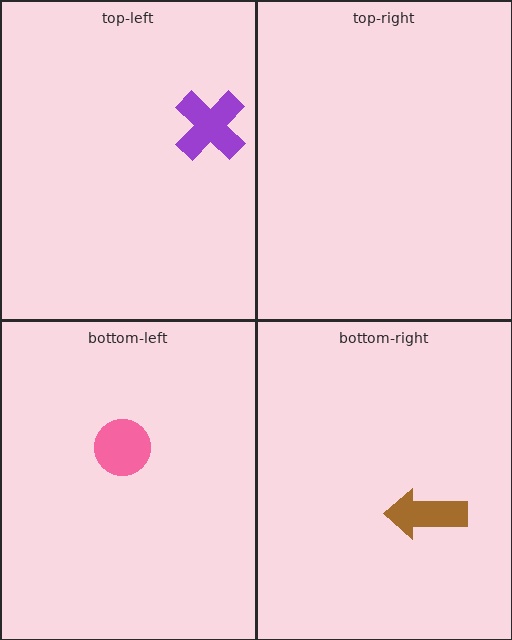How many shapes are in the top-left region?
1.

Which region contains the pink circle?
The bottom-left region.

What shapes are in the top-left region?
The purple cross.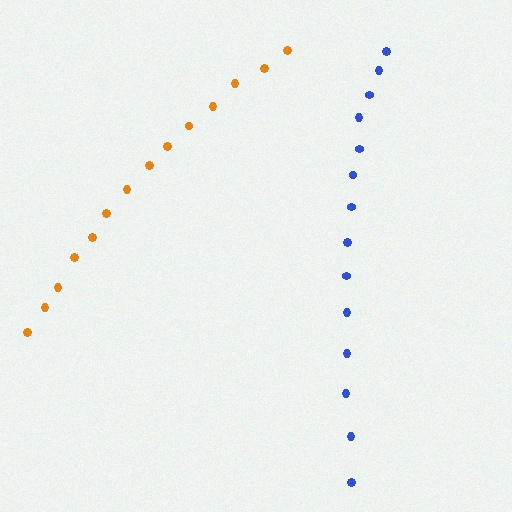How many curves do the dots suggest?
There are 2 distinct paths.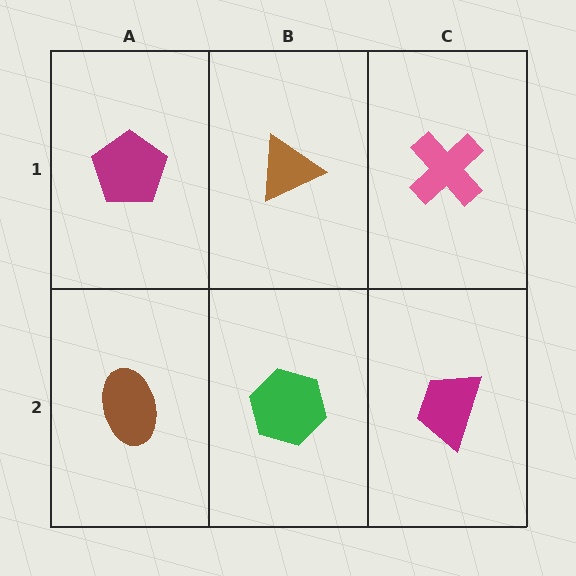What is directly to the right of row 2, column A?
A green hexagon.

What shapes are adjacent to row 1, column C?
A magenta trapezoid (row 2, column C), a brown triangle (row 1, column B).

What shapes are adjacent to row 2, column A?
A magenta pentagon (row 1, column A), a green hexagon (row 2, column B).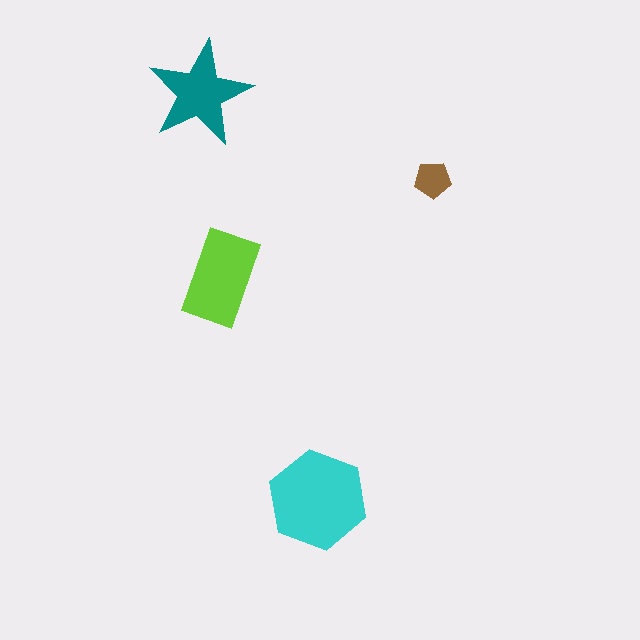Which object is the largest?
The cyan hexagon.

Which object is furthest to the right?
The brown pentagon is rightmost.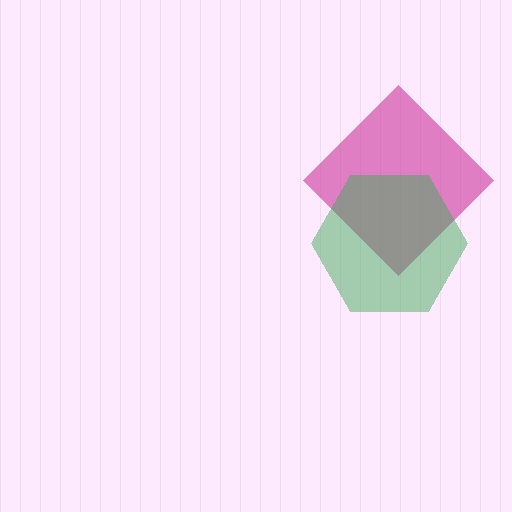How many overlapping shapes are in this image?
There are 2 overlapping shapes in the image.